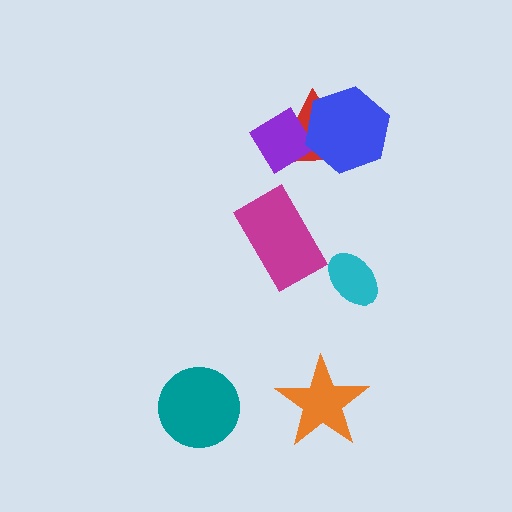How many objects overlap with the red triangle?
2 objects overlap with the red triangle.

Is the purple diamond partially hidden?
Yes, it is partially covered by another shape.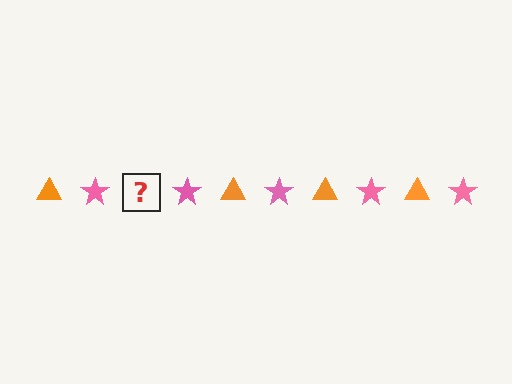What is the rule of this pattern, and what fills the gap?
The rule is that the pattern alternates between orange triangle and pink star. The gap should be filled with an orange triangle.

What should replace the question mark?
The question mark should be replaced with an orange triangle.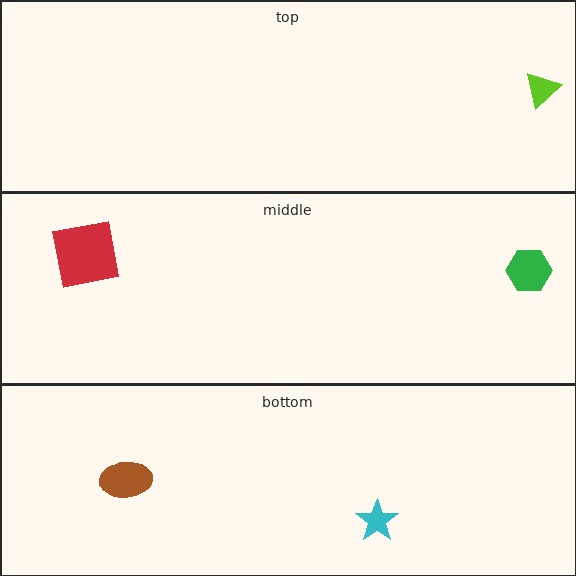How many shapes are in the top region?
1.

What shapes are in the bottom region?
The cyan star, the brown ellipse.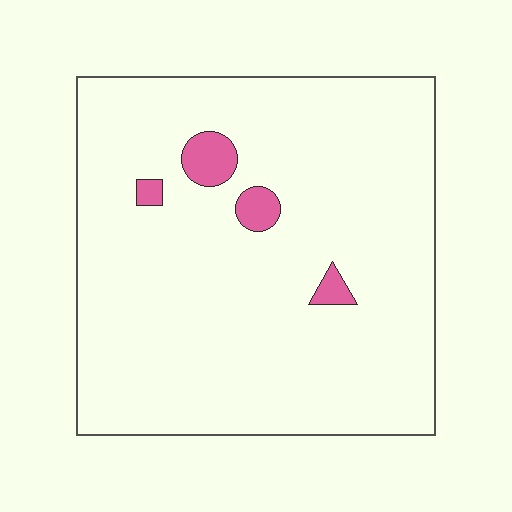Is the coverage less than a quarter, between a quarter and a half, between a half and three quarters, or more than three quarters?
Less than a quarter.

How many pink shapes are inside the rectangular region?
4.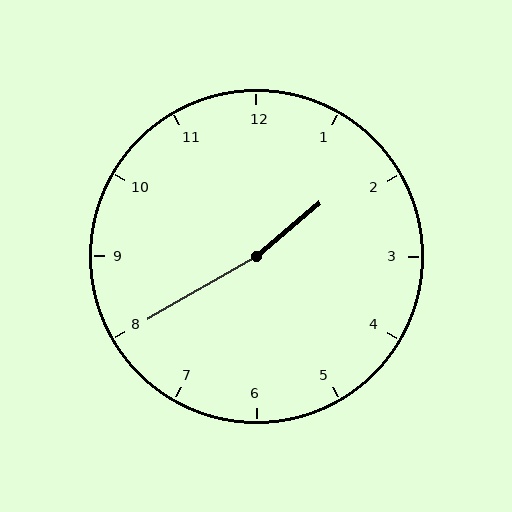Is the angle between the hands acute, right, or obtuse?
It is obtuse.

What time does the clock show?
1:40.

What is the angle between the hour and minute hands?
Approximately 170 degrees.